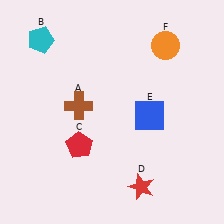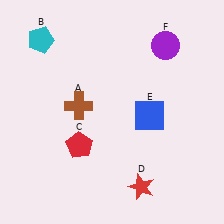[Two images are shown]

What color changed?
The circle (F) changed from orange in Image 1 to purple in Image 2.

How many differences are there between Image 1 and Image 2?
There is 1 difference between the two images.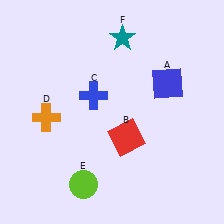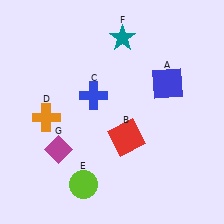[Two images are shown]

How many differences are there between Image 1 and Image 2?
There is 1 difference between the two images.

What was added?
A magenta diamond (G) was added in Image 2.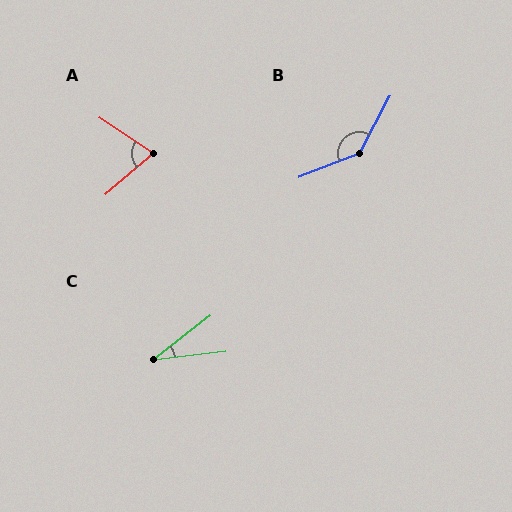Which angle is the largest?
B, at approximately 139 degrees.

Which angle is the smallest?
C, at approximately 31 degrees.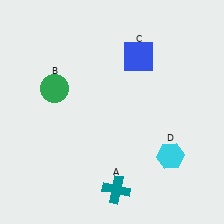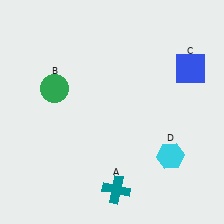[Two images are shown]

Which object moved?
The blue square (C) moved right.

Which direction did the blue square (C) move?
The blue square (C) moved right.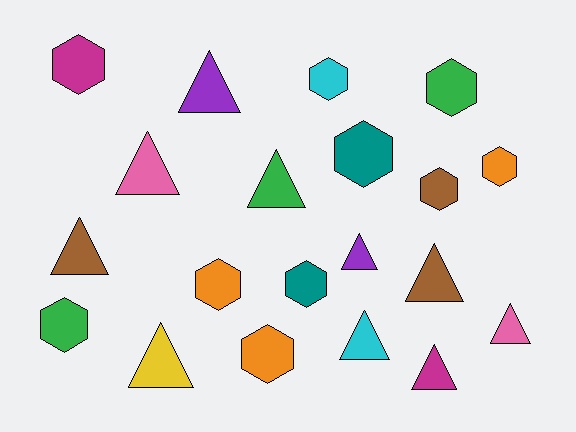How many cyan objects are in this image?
There are 2 cyan objects.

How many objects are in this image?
There are 20 objects.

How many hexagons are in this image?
There are 10 hexagons.